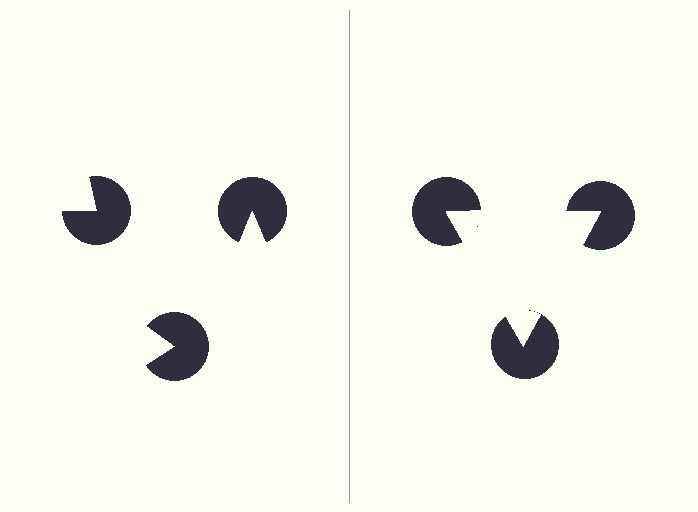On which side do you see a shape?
An illusory triangle appears on the right side. On the left side the wedge cuts are rotated, so no coherent shape forms.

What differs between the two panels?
The pac-man discs are positioned identically on both sides; only the wedge orientations differ. On the right they align to a triangle; on the left they are misaligned.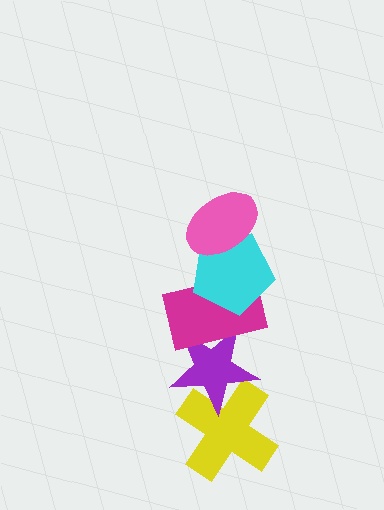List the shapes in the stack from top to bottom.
From top to bottom: the pink ellipse, the cyan pentagon, the magenta rectangle, the purple star, the yellow cross.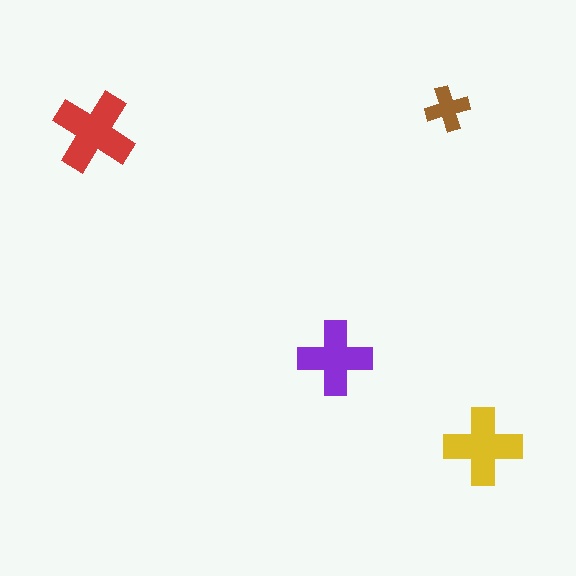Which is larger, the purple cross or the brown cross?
The purple one.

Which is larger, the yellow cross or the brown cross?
The yellow one.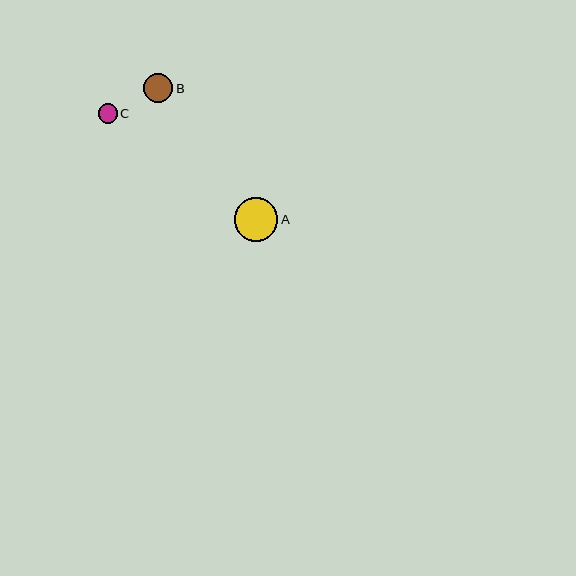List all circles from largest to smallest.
From largest to smallest: A, B, C.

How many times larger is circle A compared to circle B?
Circle A is approximately 1.5 times the size of circle B.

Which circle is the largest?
Circle A is the largest with a size of approximately 43 pixels.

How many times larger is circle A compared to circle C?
Circle A is approximately 2.3 times the size of circle C.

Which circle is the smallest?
Circle C is the smallest with a size of approximately 19 pixels.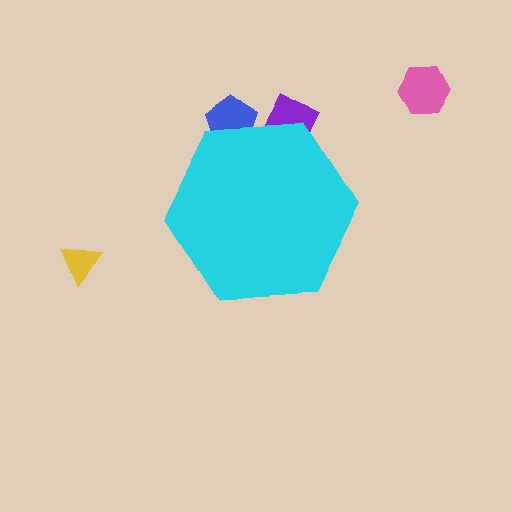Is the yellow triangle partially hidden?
No, the yellow triangle is fully visible.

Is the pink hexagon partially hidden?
No, the pink hexagon is fully visible.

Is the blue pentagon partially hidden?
Yes, the blue pentagon is partially hidden behind the cyan hexagon.